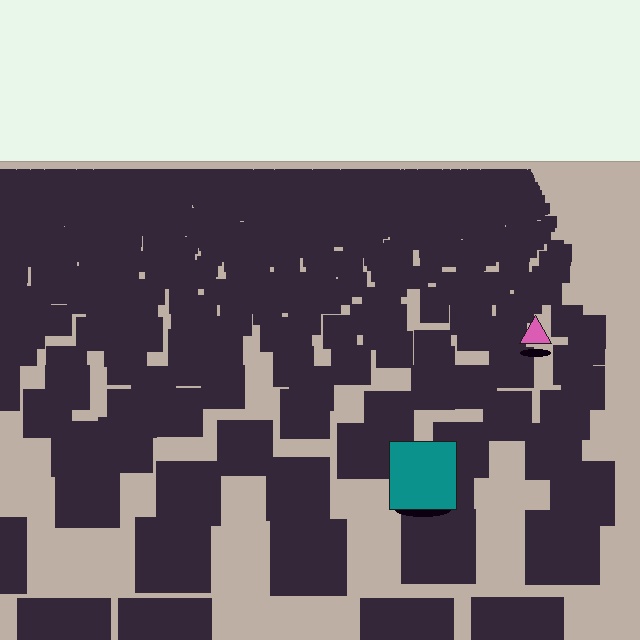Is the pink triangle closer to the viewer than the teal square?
No. The teal square is closer — you can tell from the texture gradient: the ground texture is coarser near it.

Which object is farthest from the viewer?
The pink triangle is farthest from the viewer. It appears smaller and the ground texture around it is denser.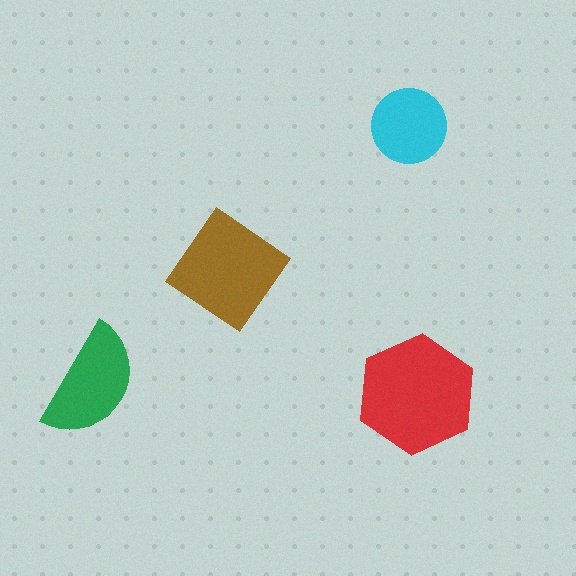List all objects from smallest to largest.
The cyan circle, the green semicircle, the brown diamond, the red hexagon.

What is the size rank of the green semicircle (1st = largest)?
3rd.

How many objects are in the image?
There are 4 objects in the image.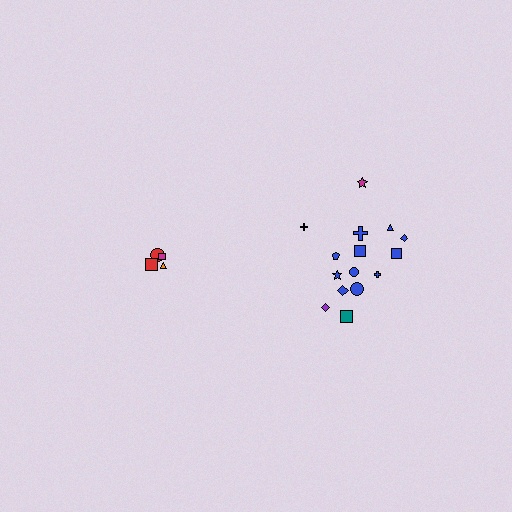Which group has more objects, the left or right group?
The right group.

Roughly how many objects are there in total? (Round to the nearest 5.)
Roughly 20 objects in total.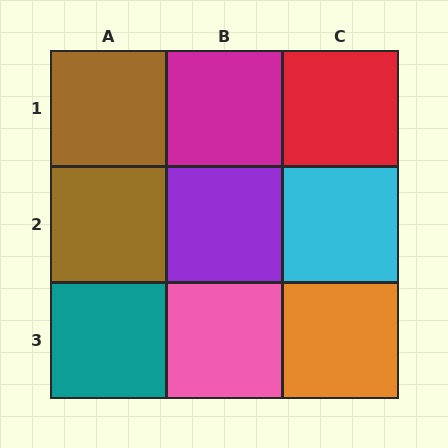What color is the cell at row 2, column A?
Brown.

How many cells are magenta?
1 cell is magenta.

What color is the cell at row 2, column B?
Purple.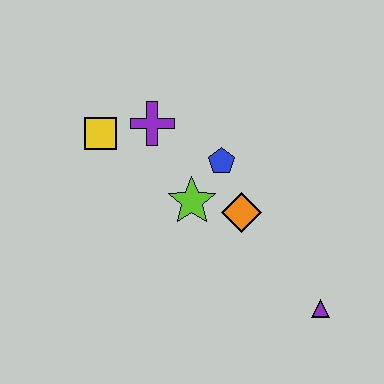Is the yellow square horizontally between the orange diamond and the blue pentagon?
No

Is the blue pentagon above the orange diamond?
Yes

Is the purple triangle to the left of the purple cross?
No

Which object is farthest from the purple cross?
The purple triangle is farthest from the purple cross.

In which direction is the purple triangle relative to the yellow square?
The purple triangle is to the right of the yellow square.